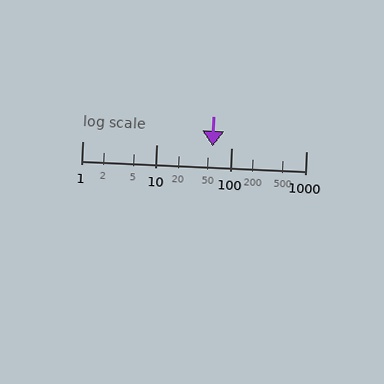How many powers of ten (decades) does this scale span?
The scale spans 3 decades, from 1 to 1000.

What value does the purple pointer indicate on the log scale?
The pointer indicates approximately 56.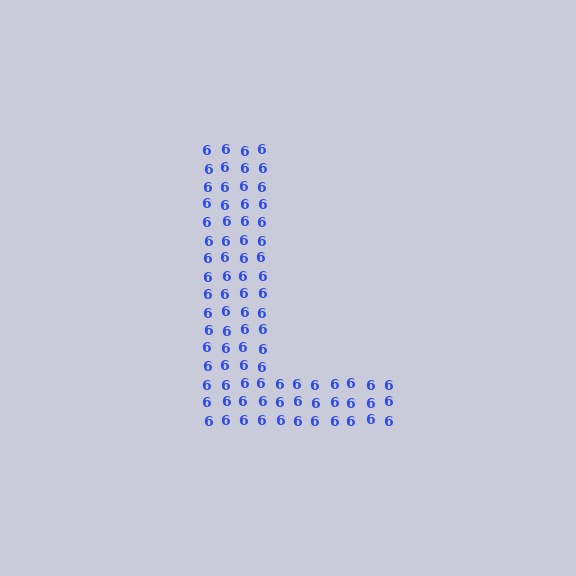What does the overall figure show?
The overall figure shows the letter L.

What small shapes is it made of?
It is made of small digit 6's.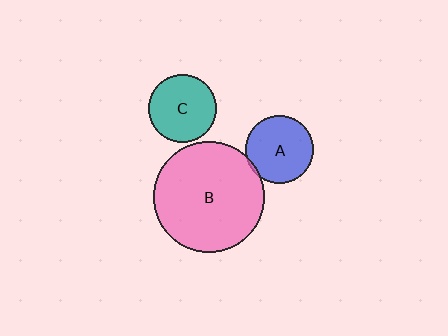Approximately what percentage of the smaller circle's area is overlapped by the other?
Approximately 5%.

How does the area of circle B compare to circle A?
Approximately 2.7 times.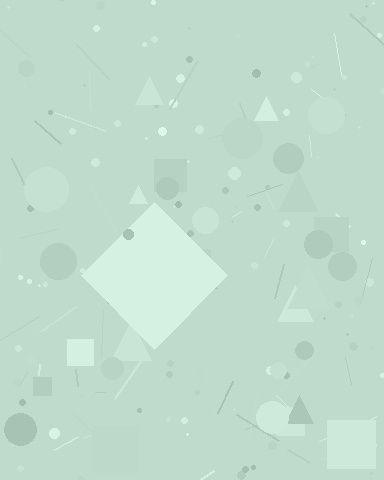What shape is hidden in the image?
A diamond is hidden in the image.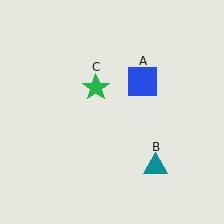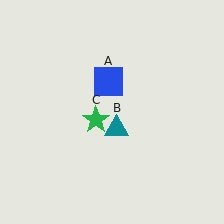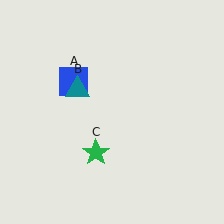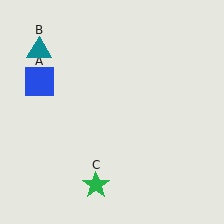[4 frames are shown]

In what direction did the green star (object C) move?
The green star (object C) moved down.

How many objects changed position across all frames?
3 objects changed position: blue square (object A), teal triangle (object B), green star (object C).